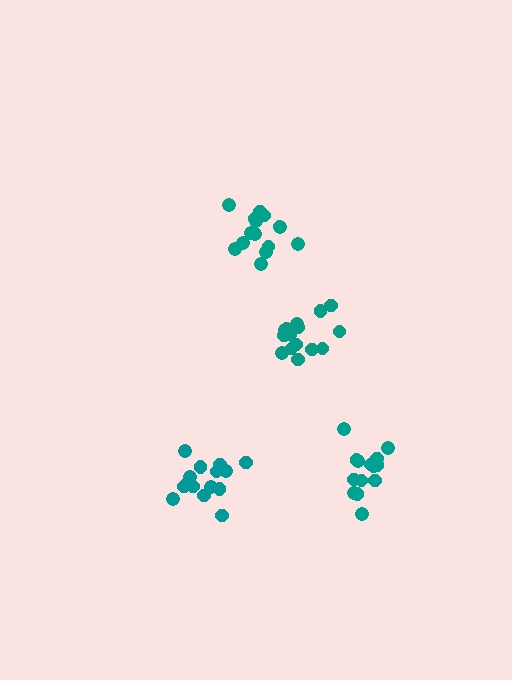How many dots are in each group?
Group 1: 15 dots, Group 2: 14 dots, Group 3: 15 dots, Group 4: 15 dots (59 total).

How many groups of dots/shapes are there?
There are 4 groups.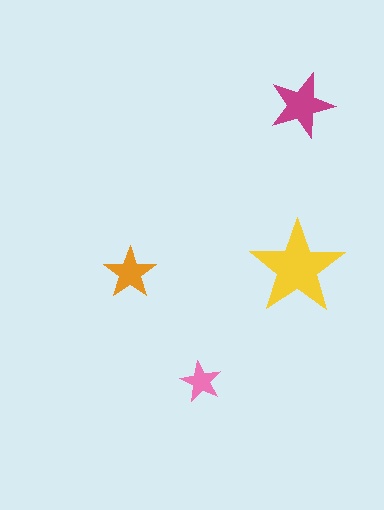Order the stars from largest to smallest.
the yellow one, the magenta one, the orange one, the pink one.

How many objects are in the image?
There are 4 objects in the image.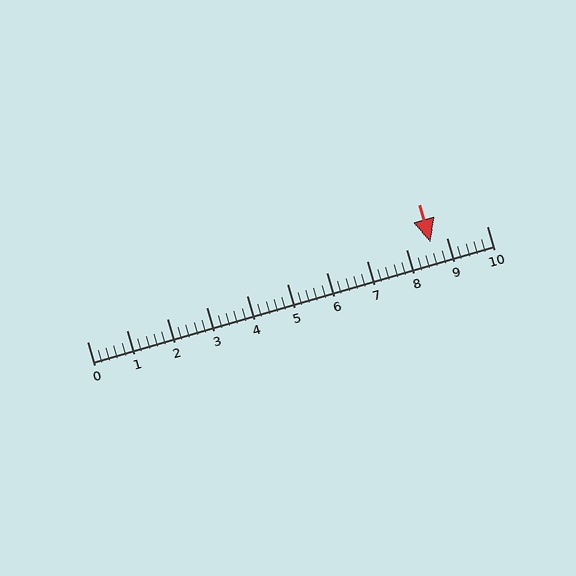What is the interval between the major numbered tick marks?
The major tick marks are spaced 1 units apart.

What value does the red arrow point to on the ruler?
The red arrow points to approximately 8.6.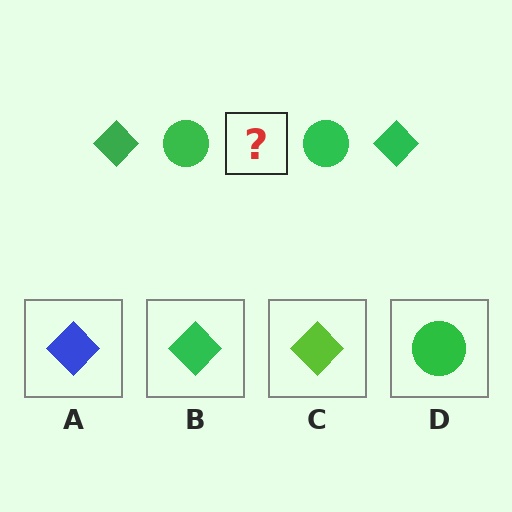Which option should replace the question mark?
Option B.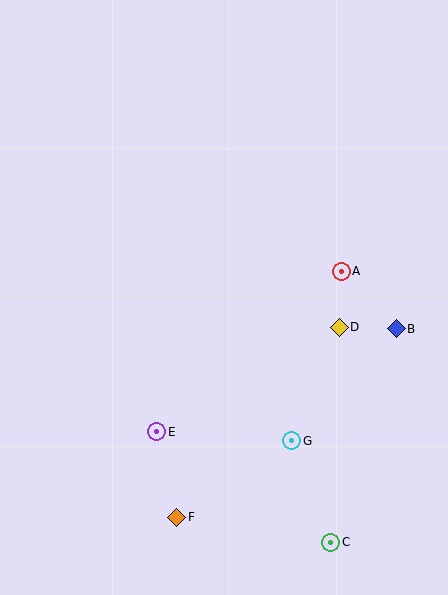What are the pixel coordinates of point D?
Point D is at (339, 327).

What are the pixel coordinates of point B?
Point B is at (396, 329).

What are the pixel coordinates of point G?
Point G is at (292, 441).